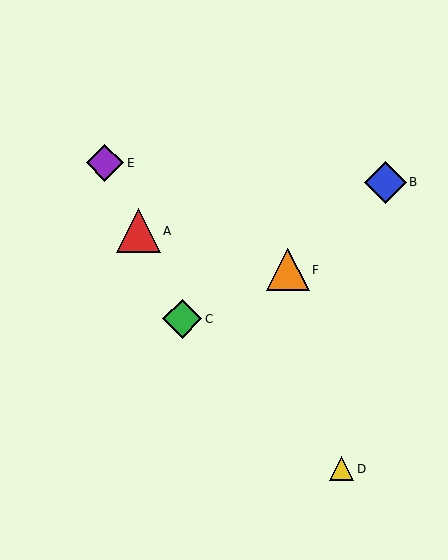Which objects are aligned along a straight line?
Objects A, C, E are aligned along a straight line.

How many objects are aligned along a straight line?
3 objects (A, C, E) are aligned along a straight line.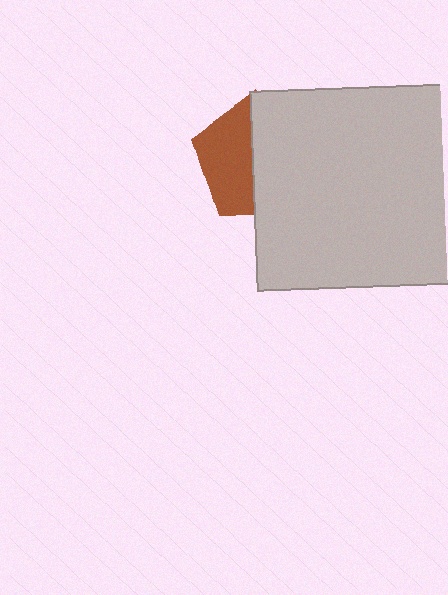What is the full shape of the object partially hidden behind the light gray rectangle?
The partially hidden object is a brown pentagon.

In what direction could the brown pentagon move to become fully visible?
The brown pentagon could move left. That would shift it out from behind the light gray rectangle entirely.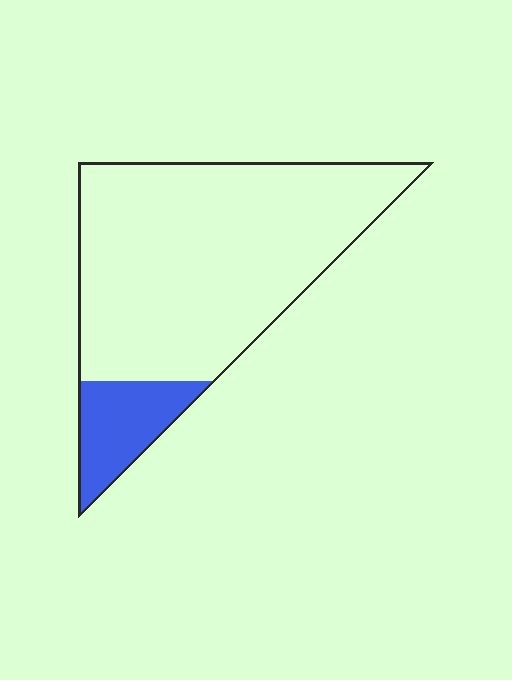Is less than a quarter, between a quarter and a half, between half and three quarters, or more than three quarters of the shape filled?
Less than a quarter.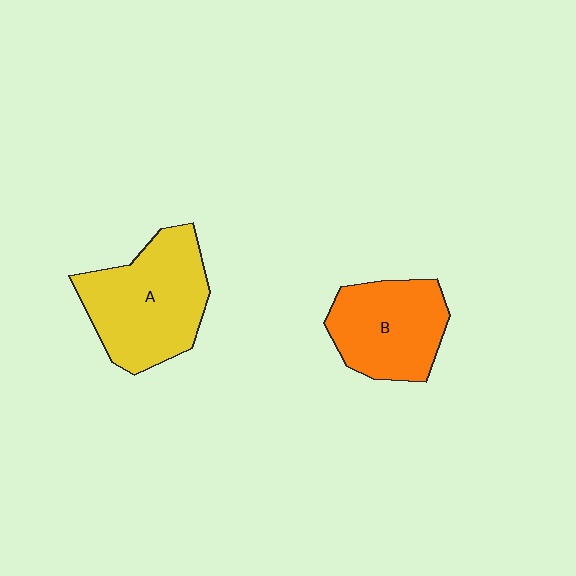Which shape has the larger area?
Shape A (yellow).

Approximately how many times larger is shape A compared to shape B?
Approximately 1.3 times.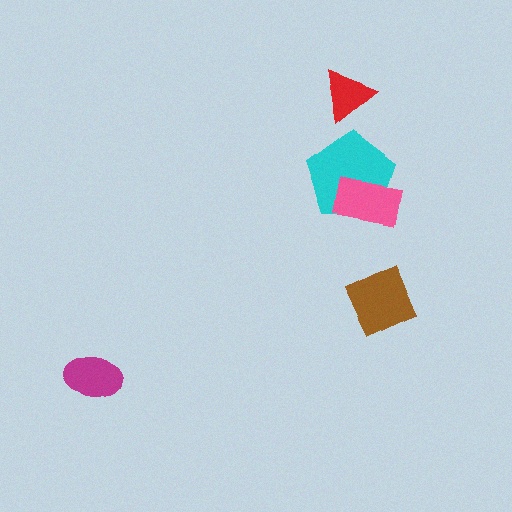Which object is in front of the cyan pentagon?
The pink rectangle is in front of the cyan pentagon.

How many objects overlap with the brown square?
0 objects overlap with the brown square.